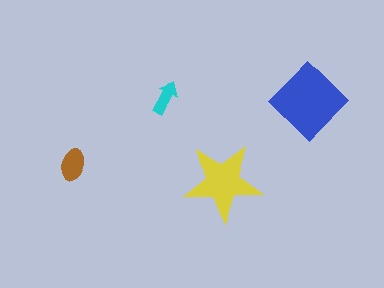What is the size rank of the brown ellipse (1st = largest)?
3rd.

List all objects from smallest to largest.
The cyan arrow, the brown ellipse, the yellow star, the blue diamond.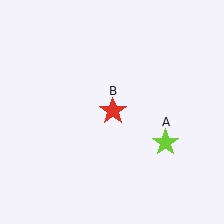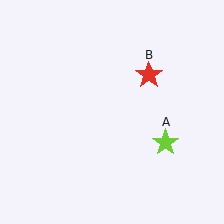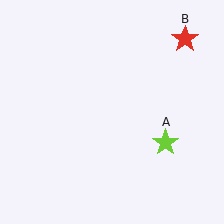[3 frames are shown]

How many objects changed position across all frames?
1 object changed position: red star (object B).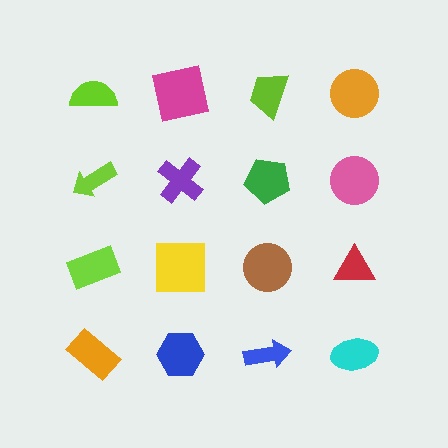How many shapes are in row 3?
4 shapes.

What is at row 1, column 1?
A lime semicircle.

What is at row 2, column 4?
A pink circle.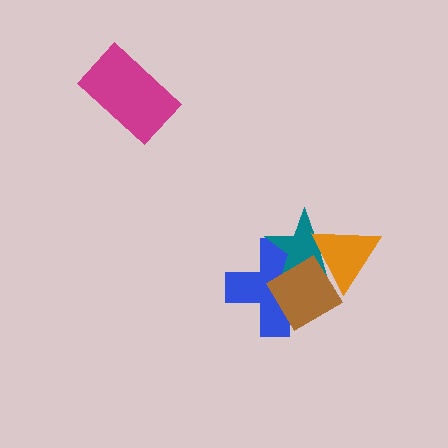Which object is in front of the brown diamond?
The orange triangle is in front of the brown diamond.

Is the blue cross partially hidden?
Yes, it is partially covered by another shape.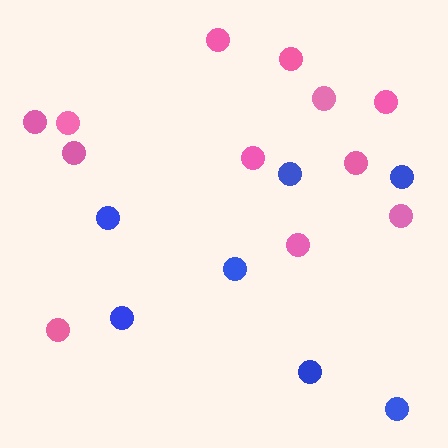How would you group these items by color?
There are 2 groups: one group of pink circles (12) and one group of blue circles (7).